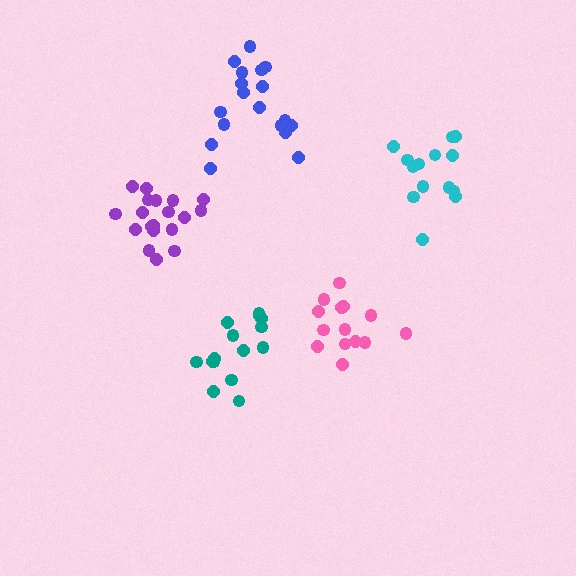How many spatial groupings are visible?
There are 5 spatial groupings.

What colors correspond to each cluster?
The clusters are colored: pink, blue, teal, purple, cyan.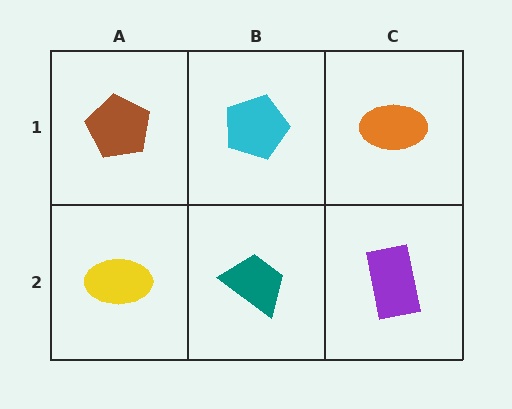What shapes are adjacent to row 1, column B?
A teal trapezoid (row 2, column B), a brown pentagon (row 1, column A), an orange ellipse (row 1, column C).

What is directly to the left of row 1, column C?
A cyan pentagon.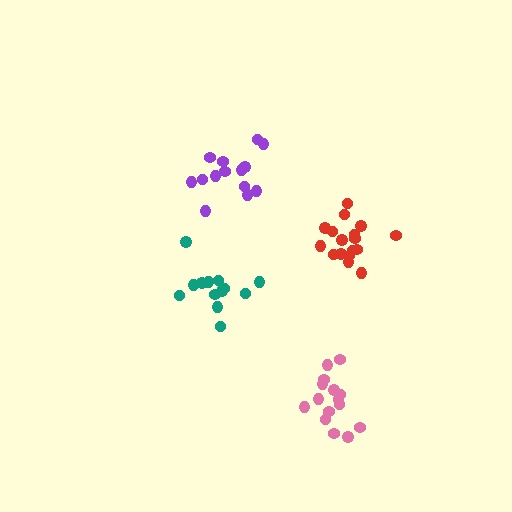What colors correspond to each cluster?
The clusters are colored: red, purple, pink, teal.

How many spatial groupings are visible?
There are 4 spatial groupings.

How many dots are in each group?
Group 1: 17 dots, Group 2: 14 dots, Group 3: 15 dots, Group 4: 13 dots (59 total).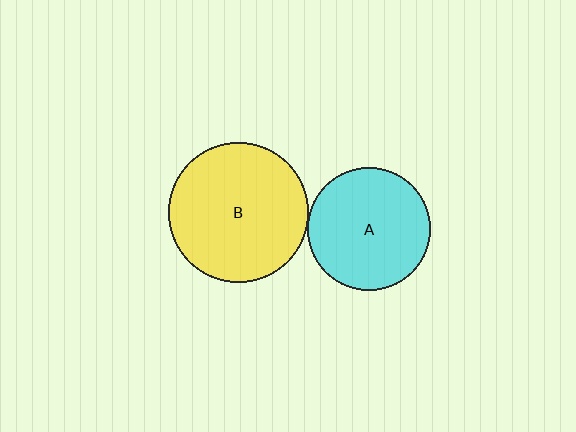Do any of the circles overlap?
No, none of the circles overlap.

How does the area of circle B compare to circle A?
Approximately 1.3 times.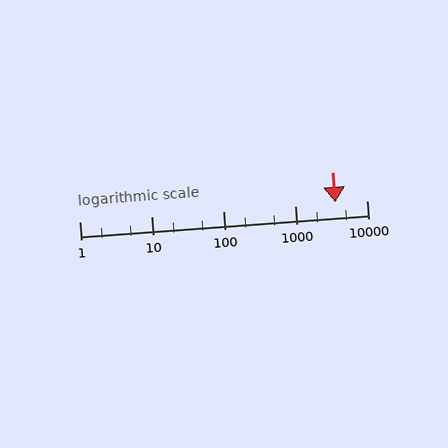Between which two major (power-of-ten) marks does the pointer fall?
The pointer is between 1000 and 10000.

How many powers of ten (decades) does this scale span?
The scale spans 4 decades, from 1 to 10000.